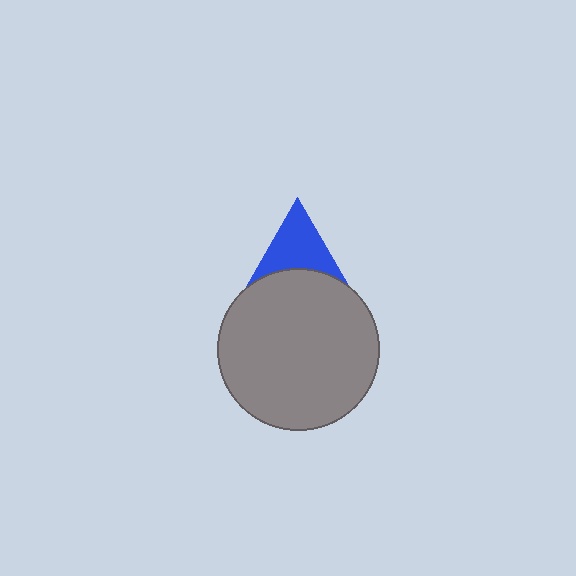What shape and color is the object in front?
The object in front is a gray circle.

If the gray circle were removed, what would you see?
You would see the complete blue triangle.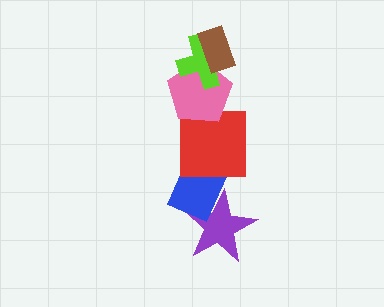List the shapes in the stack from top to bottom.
From top to bottom: the brown rectangle, the lime cross, the pink pentagon, the red square, the blue rectangle, the purple star.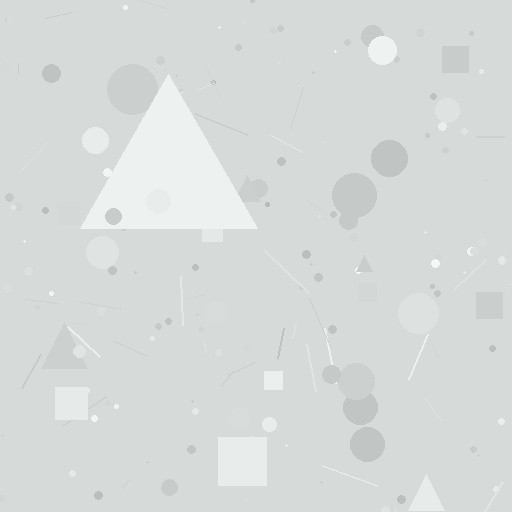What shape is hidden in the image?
A triangle is hidden in the image.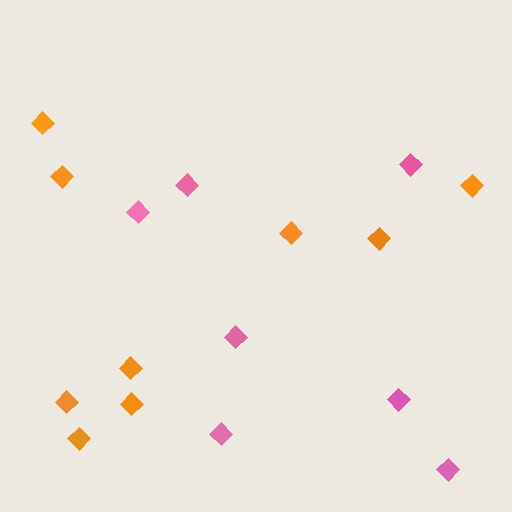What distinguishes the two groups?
There are 2 groups: one group of orange diamonds (9) and one group of pink diamonds (7).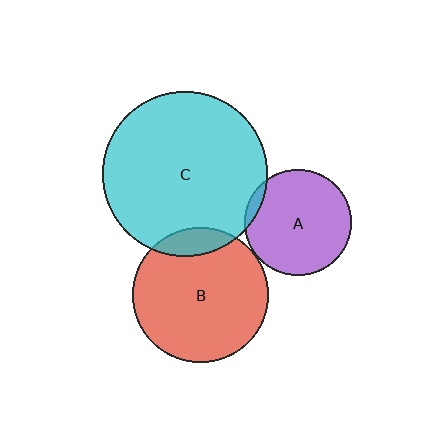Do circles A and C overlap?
Yes.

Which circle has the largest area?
Circle C (cyan).